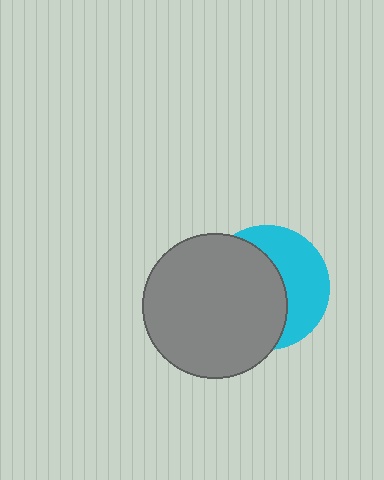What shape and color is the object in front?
The object in front is a gray circle.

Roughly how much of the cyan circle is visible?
A small part of it is visible (roughly 42%).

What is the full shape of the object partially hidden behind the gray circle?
The partially hidden object is a cyan circle.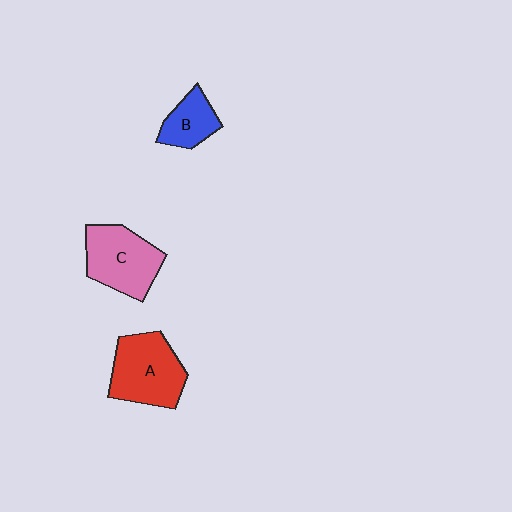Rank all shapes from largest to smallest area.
From largest to smallest: A (red), C (pink), B (blue).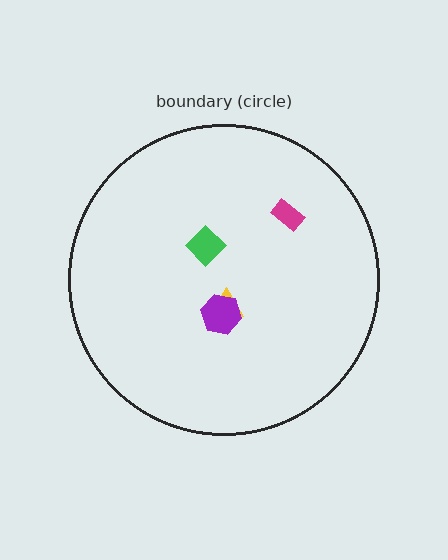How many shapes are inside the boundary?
4 inside, 0 outside.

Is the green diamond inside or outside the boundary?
Inside.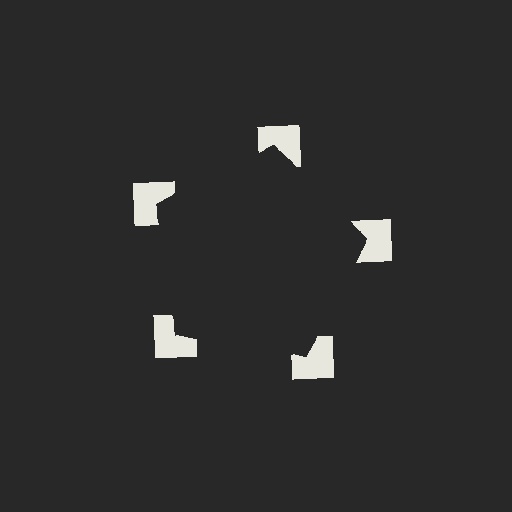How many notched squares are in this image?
There are 5 — one at each vertex of the illusory pentagon.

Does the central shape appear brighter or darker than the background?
It typically appears slightly darker than the background, even though no actual brightness change is drawn.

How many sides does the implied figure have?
5 sides.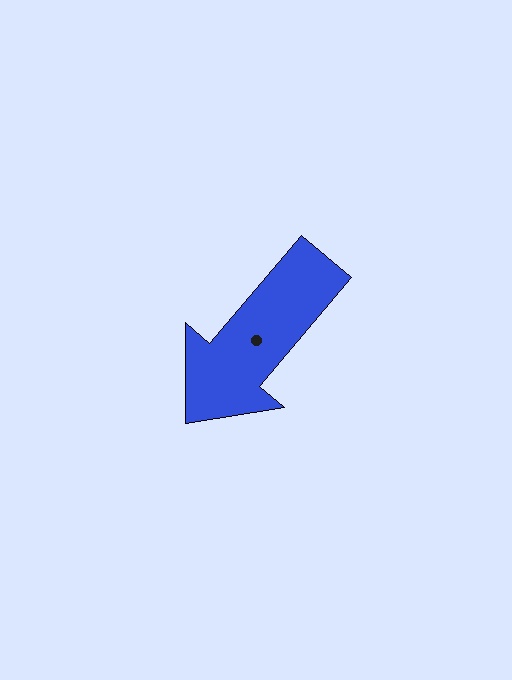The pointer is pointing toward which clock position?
Roughly 7 o'clock.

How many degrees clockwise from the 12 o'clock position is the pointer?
Approximately 220 degrees.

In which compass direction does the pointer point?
Southwest.